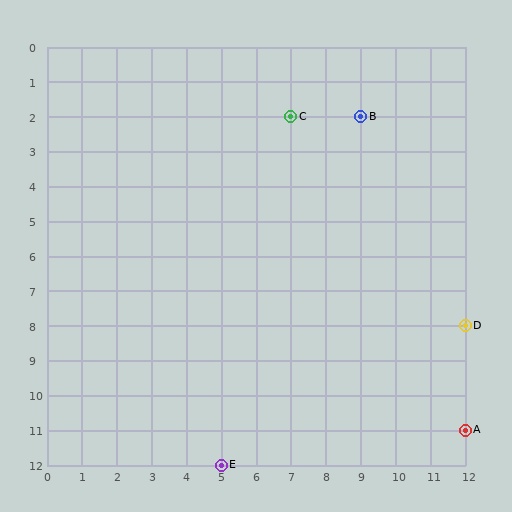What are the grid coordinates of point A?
Point A is at grid coordinates (12, 11).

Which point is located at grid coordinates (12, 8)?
Point D is at (12, 8).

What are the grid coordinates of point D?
Point D is at grid coordinates (12, 8).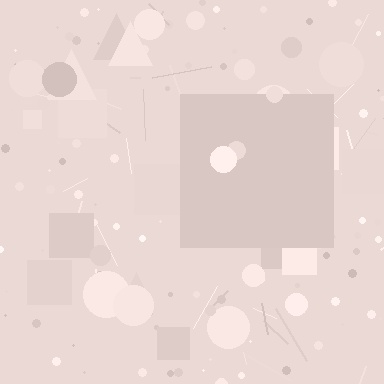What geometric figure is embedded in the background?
A square is embedded in the background.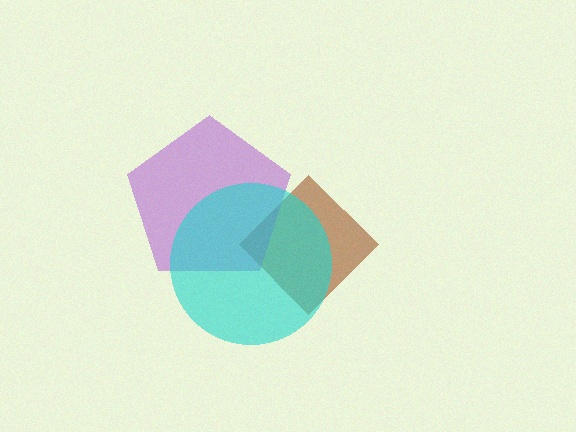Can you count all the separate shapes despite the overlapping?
Yes, there are 3 separate shapes.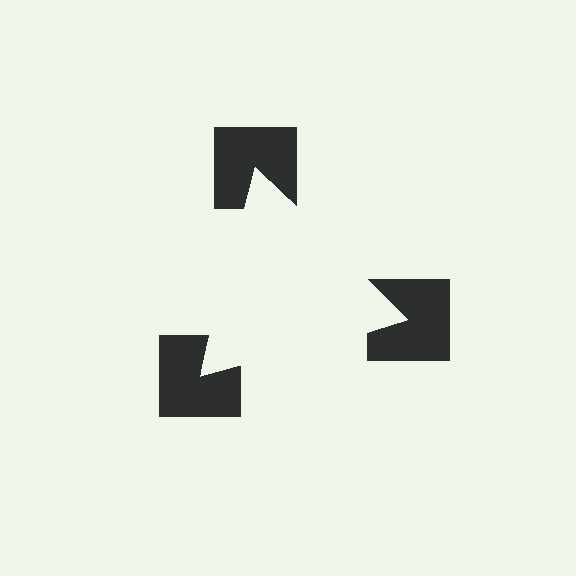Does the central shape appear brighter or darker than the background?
It typically appears slightly brighter than the background, even though no actual brightness change is drawn.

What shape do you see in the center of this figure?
An illusory triangle — its edges are inferred from the aligned wedge cuts in the notched squares, not physically drawn.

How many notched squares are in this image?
There are 3 — one at each vertex of the illusory triangle.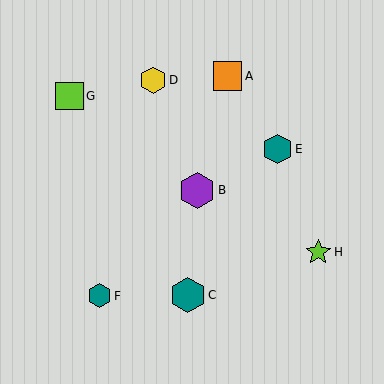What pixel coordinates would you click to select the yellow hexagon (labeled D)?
Click at (153, 80) to select the yellow hexagon D.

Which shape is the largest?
The purple hexagon (labeled B) is the largest.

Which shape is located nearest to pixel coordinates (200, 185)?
The purple hexagon (labeled B) at (197, 190) is nearest to that location.